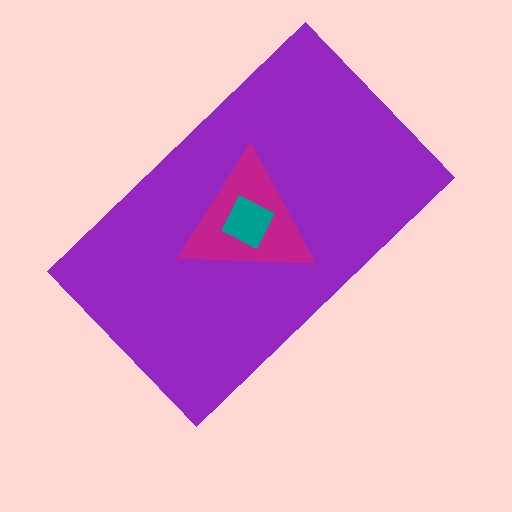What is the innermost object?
The teal square.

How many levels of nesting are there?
3.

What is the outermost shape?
The purple rectangle.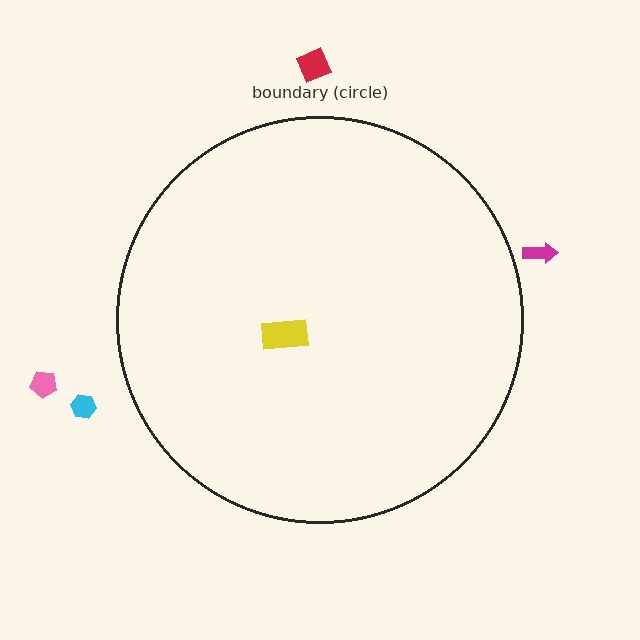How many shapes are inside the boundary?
1 inside, 4 outside.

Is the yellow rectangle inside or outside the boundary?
Inside.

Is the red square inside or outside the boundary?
Outside.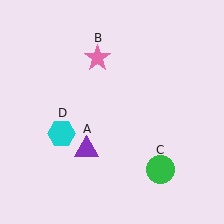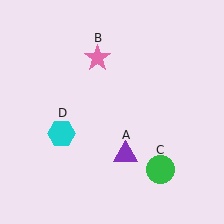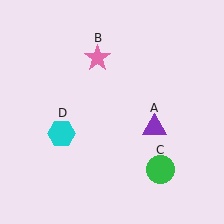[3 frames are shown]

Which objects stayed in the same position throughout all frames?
Pink star (object B) and green circle (object C) and cyan hexagon (object D) remained stationary.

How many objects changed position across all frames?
1 object changed position: purple triangle (object A).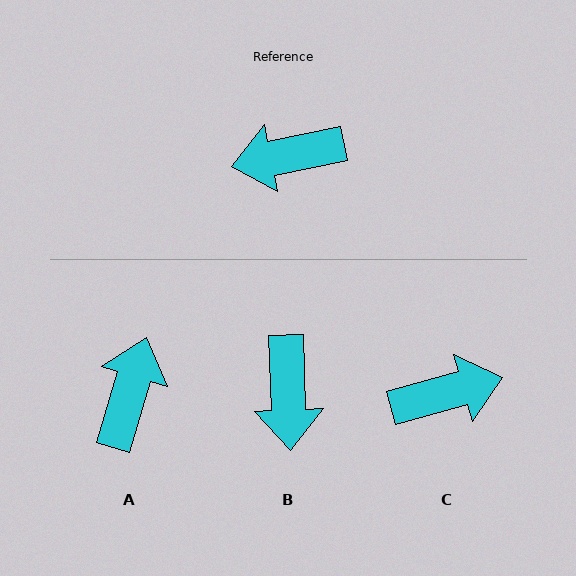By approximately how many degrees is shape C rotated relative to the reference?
Approximately 176 degrees clockwise.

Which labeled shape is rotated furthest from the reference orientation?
C, about 176 degrees away.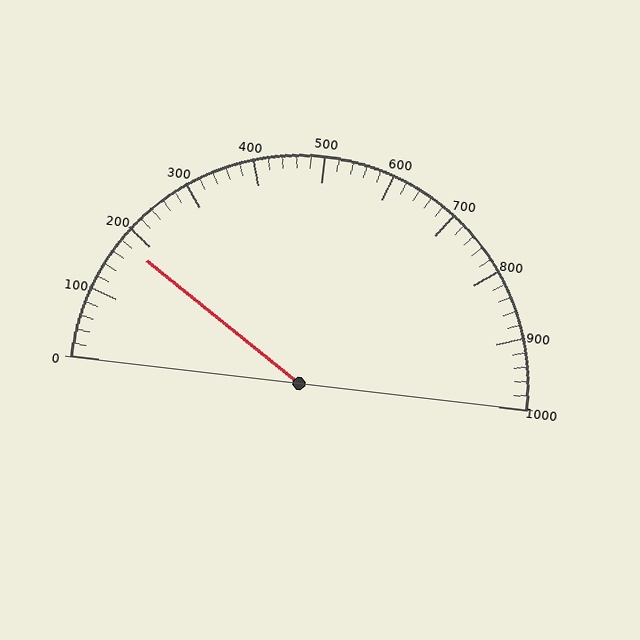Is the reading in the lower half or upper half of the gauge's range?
The reading is in the lower half of the range (0 to 1000).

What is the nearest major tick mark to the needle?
The nearest major tick mark is 200.